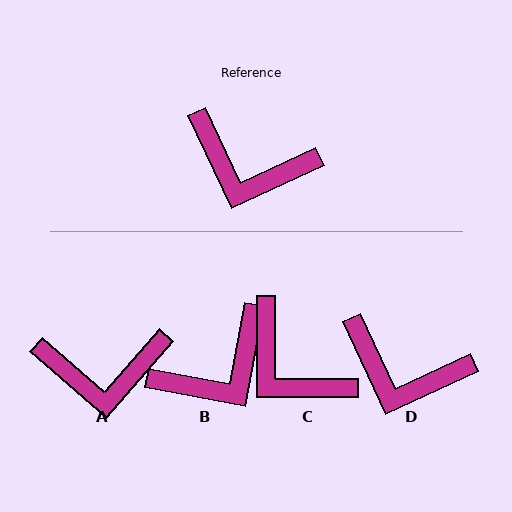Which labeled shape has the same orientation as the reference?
D.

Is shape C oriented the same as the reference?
No, it is off by about 25 degrees.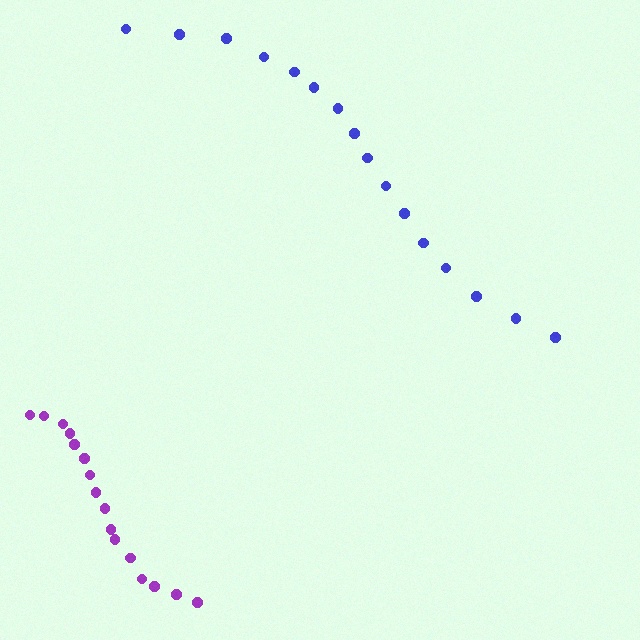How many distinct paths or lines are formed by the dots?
There are 2 distinct paths.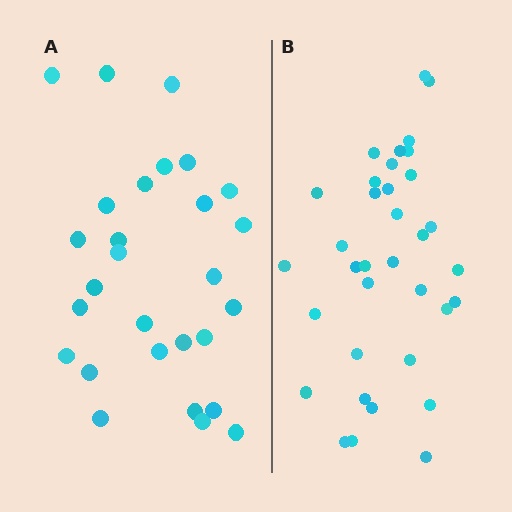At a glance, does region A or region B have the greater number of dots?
Region B (the right region) has more dots.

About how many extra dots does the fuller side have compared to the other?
Region B has roughly 8 or so more dots than region A.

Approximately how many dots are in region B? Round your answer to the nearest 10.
About 40 dots. (The exact count is 35, which rounds to 40.)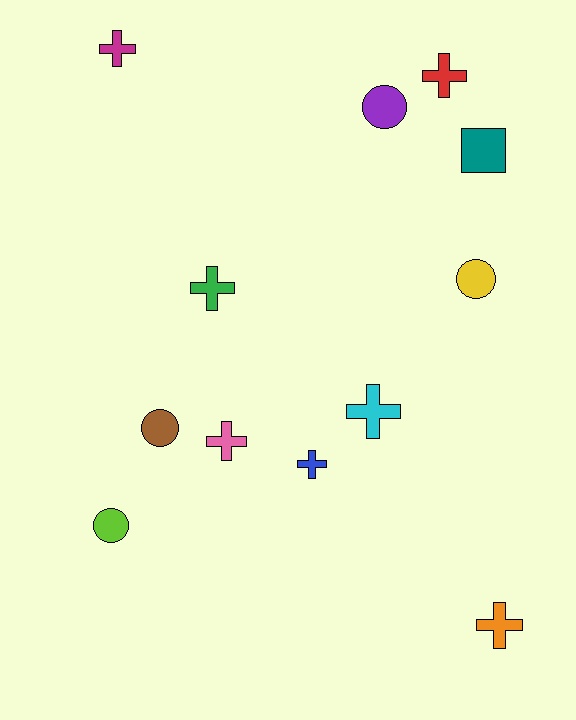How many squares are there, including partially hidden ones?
There is 1 square.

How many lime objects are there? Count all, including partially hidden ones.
There is 1 lime object.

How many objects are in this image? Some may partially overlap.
There are 12 objects.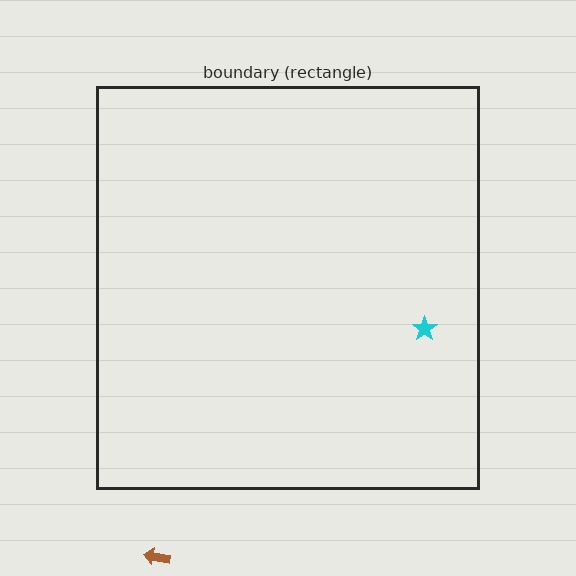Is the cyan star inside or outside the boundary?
Inside.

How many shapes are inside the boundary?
1 inside, 1 outside.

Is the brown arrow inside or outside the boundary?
Outside.